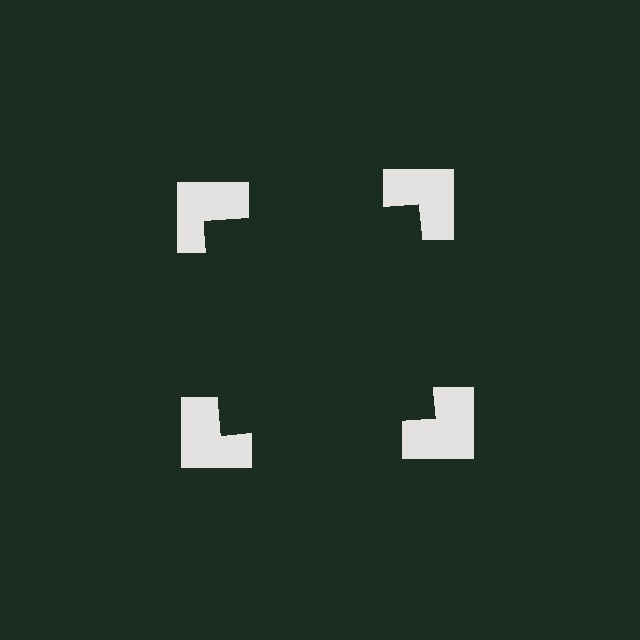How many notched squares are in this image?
There are 4 — one at each vertex of the illusory square.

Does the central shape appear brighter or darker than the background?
It typically appears slightly darker than the background, even though no actual brightness change is drawn.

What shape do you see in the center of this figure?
An illusory square — its edges are inferred from the aligned wedge cuts in the notched squares, not physically drawn.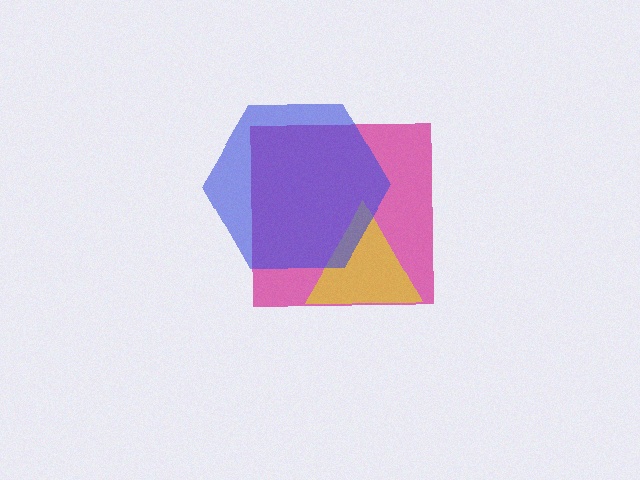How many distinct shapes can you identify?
There are 3 distinct shapes: a magenta square, a yellow triangle, a blue hexagon.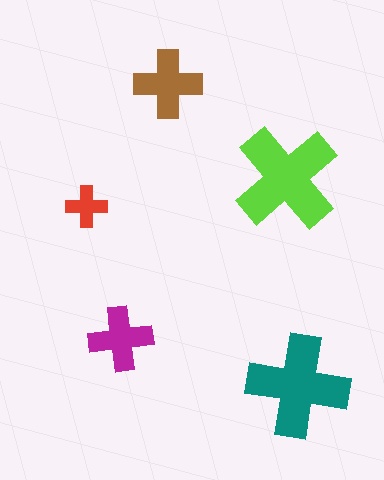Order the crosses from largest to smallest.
the lime one, the teal one, the brown one, the magenta one, the red one.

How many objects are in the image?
There are 5 objects in the image.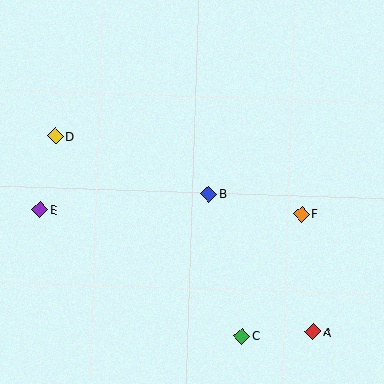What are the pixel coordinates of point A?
Point A is at (313, 332).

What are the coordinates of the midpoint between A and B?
The midpoint between A and B is at (261, 263).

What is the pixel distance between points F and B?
The distance between F and B is 95 pixels.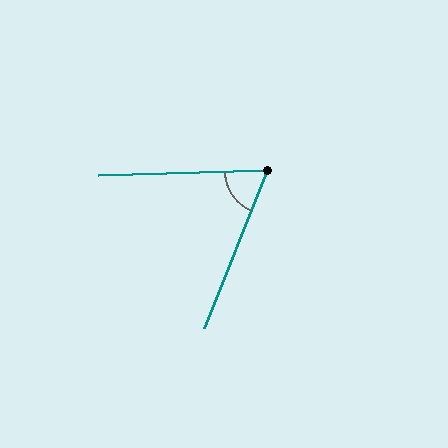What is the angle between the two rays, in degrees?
Approximately 67 degrees.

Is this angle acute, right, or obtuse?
It is acute.